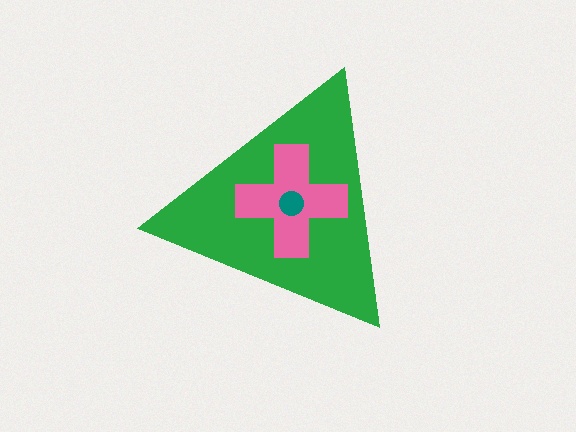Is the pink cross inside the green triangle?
Yes.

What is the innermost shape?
The teal circle.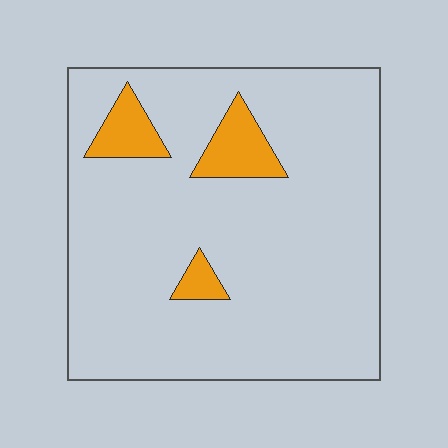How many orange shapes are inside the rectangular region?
3.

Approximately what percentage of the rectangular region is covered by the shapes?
Approximately 10%.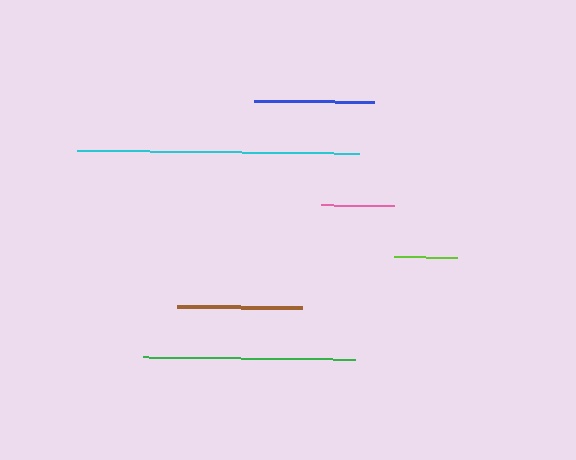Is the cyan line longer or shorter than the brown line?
The cyan line is longer than the brown line.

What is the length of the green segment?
The green segment is approximately 213 pixels long.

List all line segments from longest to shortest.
From longest to shortest: cyan, green, brown, blue, pink, lime.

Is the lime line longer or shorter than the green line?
The green line is longer than the lime line.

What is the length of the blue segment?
The blue segment is approximately 120 pixels long.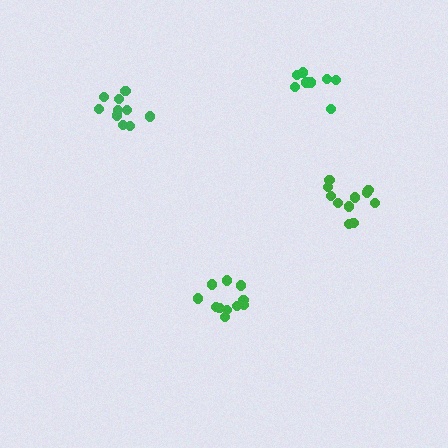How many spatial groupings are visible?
There are 4 spatial groupings.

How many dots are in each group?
Group 1: 8 dots, Group 2: 11 dots, Group 3: 10 dots, Group 4: 11 dots (40 total).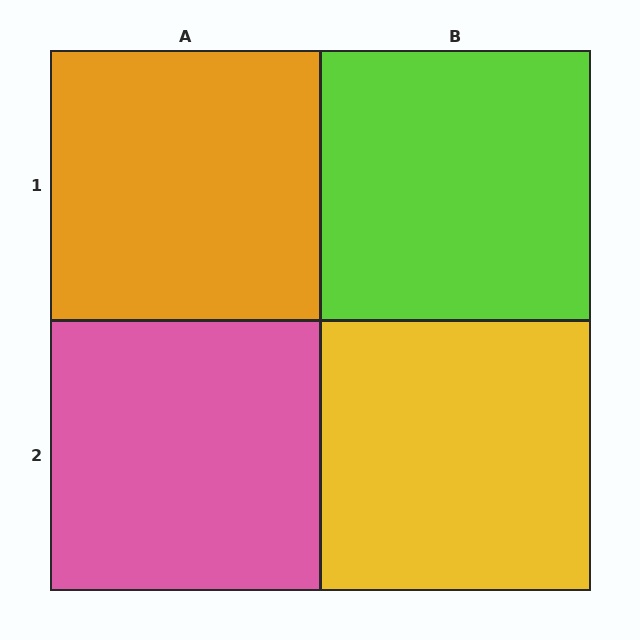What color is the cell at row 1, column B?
Lime.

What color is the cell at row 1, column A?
Orange.